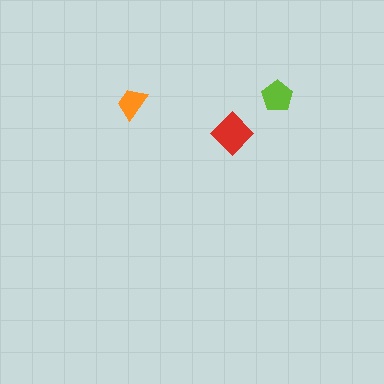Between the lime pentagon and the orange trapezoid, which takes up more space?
The lime pentagon.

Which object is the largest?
The red diamond.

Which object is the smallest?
The orange trapezoid.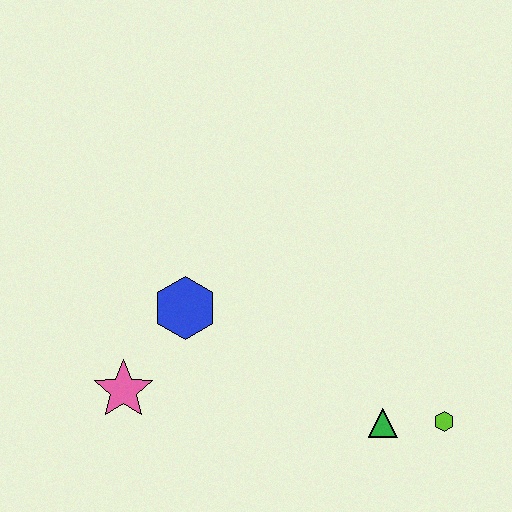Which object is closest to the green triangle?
The lime hexagon is closest to the green triangle.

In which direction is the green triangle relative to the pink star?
The green triangle is to the right of the pink star.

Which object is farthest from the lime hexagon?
The pink star is farthest from the lime hexagon.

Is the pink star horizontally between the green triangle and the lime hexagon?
No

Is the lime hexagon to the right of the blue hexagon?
Yes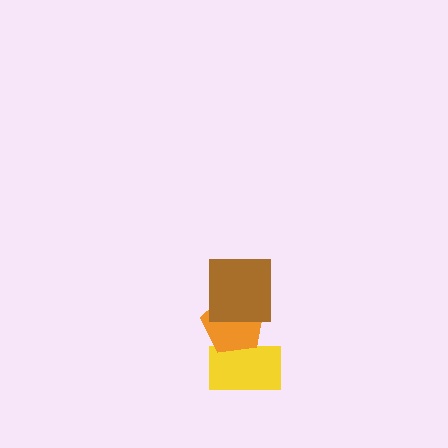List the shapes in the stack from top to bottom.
From top to bottom: the brown square, the orange pentagon, the yellow rectangle.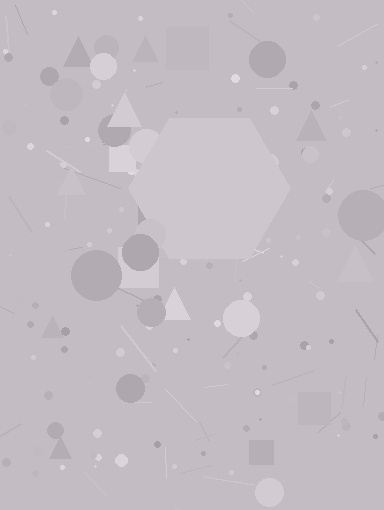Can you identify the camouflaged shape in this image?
The camouflaged shape is a hexagon.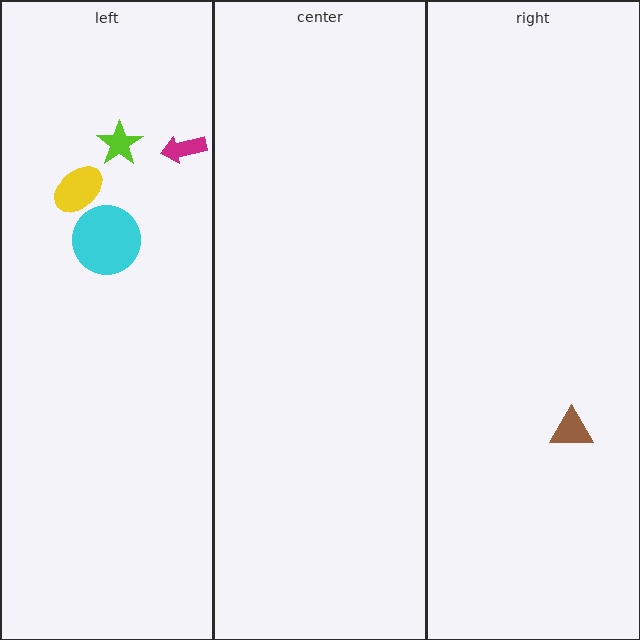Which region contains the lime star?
The left region.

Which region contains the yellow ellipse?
The left region.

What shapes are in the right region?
The brown triangle.